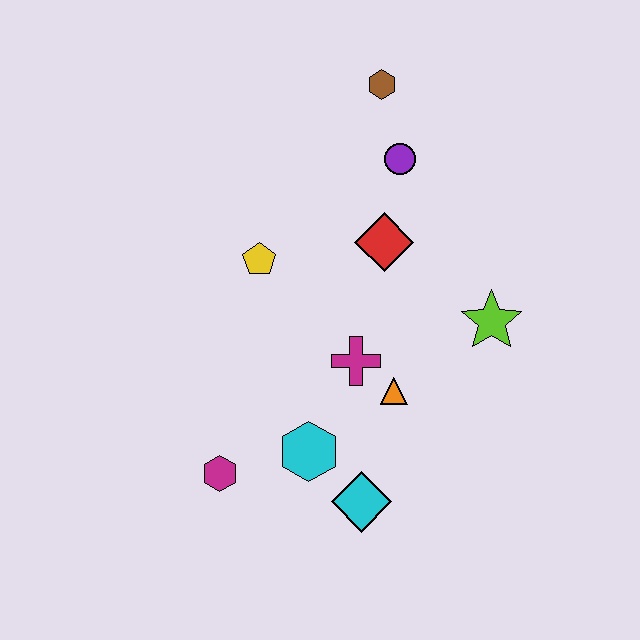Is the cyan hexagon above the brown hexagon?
No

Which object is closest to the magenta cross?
The orange triangle is closest to the magenta cross.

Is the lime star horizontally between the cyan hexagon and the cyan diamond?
No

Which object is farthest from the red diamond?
The magenta hexagon is farthest from the red diamond.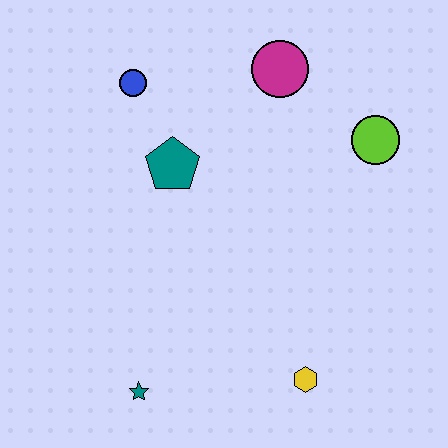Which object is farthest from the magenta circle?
The teal star is farthest from the magenta circle.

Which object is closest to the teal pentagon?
The blue circle is closest to the teal pentagon.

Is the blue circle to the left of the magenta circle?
Yes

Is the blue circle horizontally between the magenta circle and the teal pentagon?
No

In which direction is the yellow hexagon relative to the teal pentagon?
The yellow hexagon is below the teal pentagon.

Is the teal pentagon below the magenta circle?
Yes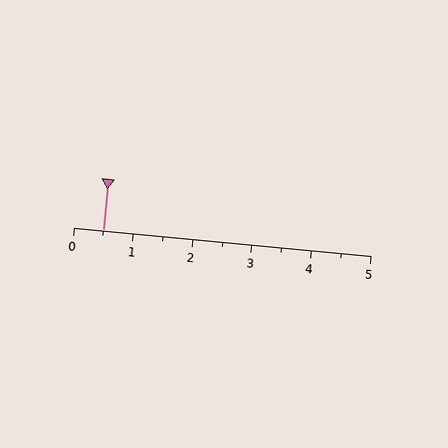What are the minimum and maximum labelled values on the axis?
The axis runs from 0 to 5.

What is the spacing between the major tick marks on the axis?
The major ticks are spaced 1 apart.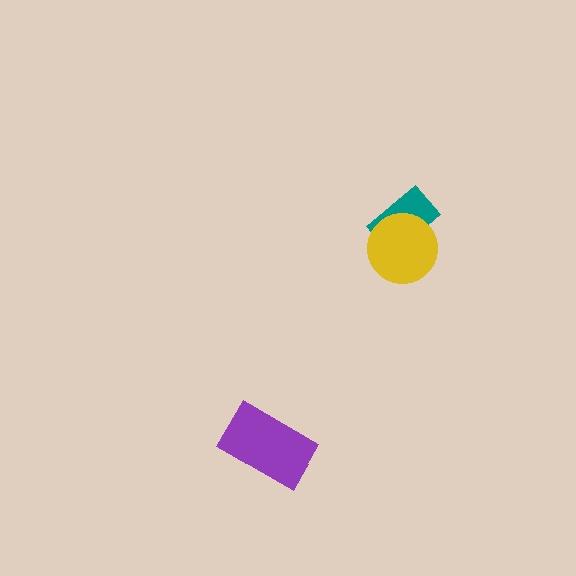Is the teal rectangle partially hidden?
Yes, it is partially covered by another shape.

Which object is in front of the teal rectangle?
The yellow circle is in front of the teal rectangle.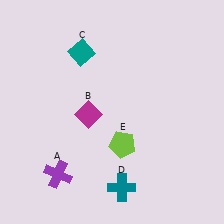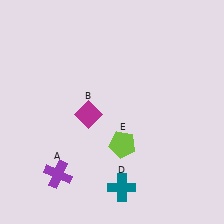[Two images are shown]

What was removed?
The teal diamond (C) was removed in Image 2.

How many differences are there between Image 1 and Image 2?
There is 1 difference between the two images.